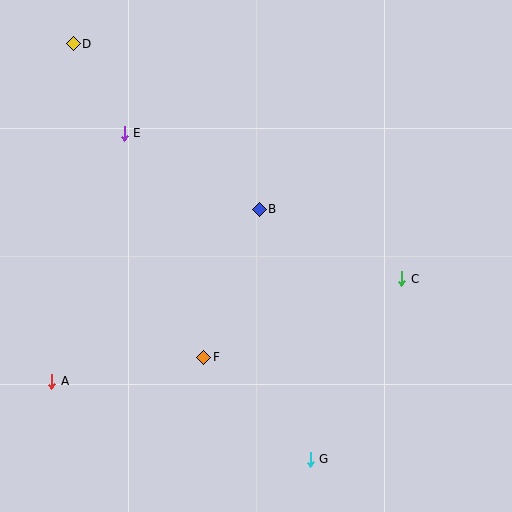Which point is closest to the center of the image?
Point B at (259, 210) is closest to the center.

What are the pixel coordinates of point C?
Point C is at (402, 279).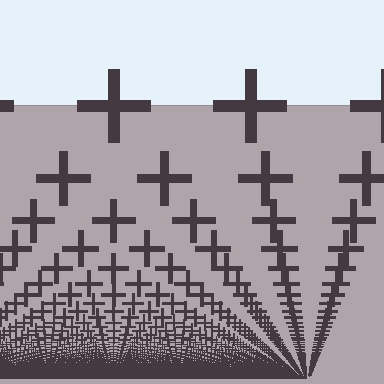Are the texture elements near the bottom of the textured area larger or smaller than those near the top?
Smaller. The gradient is inverted — elements near the bottom are smaller and denser.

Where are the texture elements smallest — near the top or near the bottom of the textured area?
Near the bottom.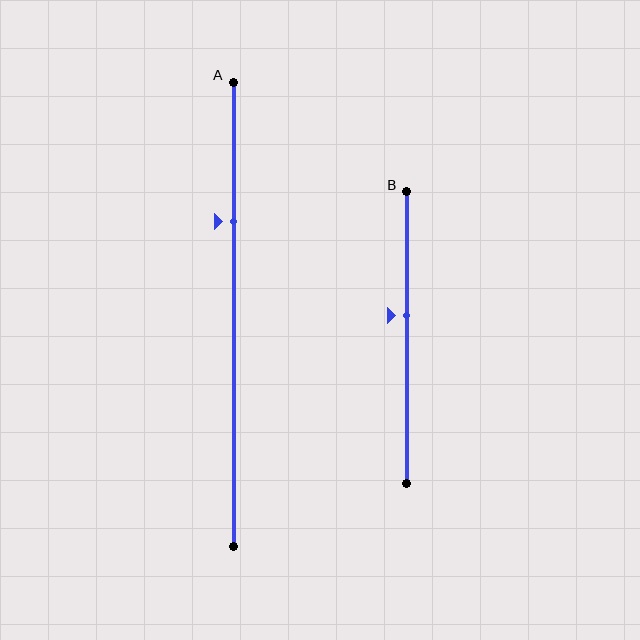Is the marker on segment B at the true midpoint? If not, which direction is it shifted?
No, the marker on segment B is shifted upward by about 8% of the segment length.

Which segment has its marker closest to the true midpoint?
Segment B has its marker closest to the true midpoint.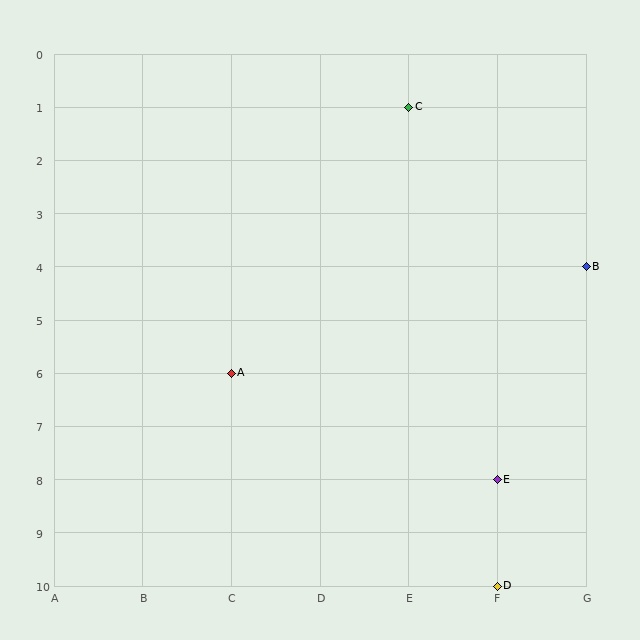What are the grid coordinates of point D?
Point D is at grid coordinates (F, 10).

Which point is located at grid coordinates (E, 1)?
Point C is at (E, 1).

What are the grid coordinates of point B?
Point B is at grid coordinates (G, 4).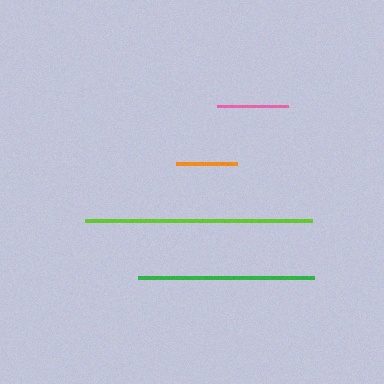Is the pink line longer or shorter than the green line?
The green line is longer than the pink line.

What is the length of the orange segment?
The orange segment is approximately 61 pixels long.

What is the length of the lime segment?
The lime segment is approximately 227 pixels long.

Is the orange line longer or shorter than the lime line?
The lime line is longer than the orange line.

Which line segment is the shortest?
The orange line is the shortest at approximately 61 pixels.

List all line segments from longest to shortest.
From longest to shortest: lime, green, pink, orange.